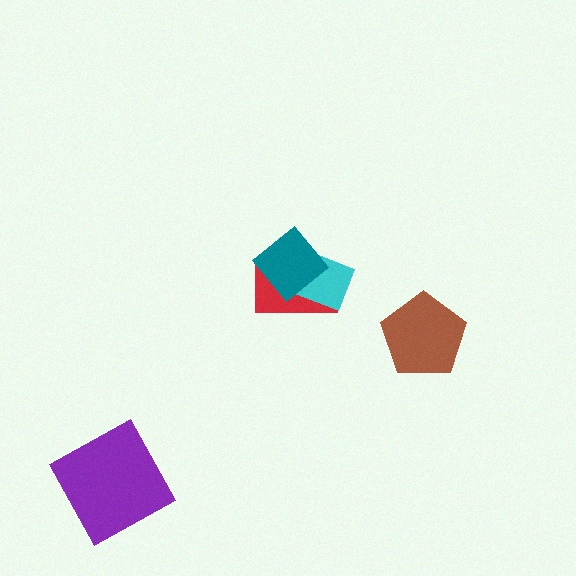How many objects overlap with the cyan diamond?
2 objects overlap with the cyan diamond.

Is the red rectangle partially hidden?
Yes, it is partially covered by another shape.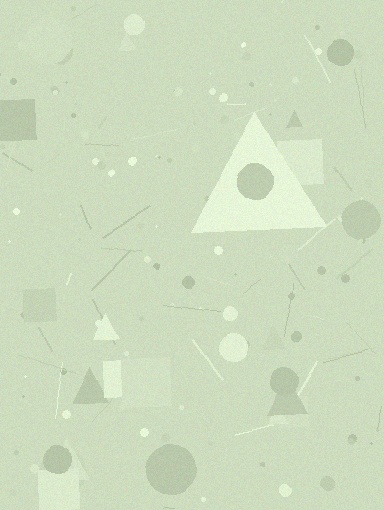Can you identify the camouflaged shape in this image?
The camouflaged shape is a triangle.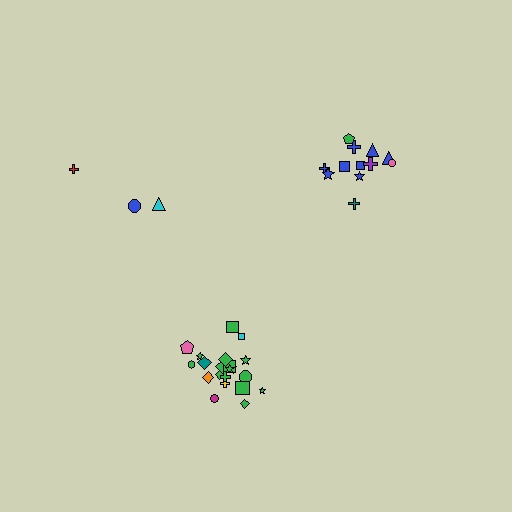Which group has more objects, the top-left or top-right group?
The top-right group.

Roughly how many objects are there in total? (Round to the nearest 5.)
Roughly 35 objects in total.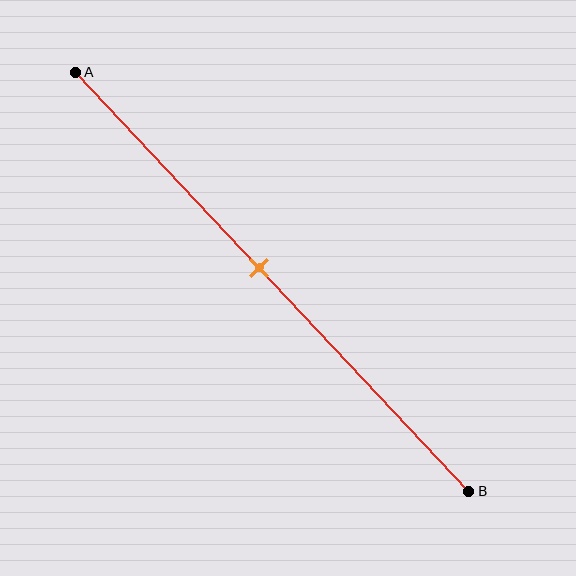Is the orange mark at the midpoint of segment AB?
No, the mark is at about 45% from A, not at the 50% midpoint.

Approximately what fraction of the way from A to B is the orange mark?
The orange mark is approximately 45% of the way from A to B.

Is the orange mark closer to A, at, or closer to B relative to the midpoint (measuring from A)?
The orange mark is closer to point A than the midpoint of segment AB.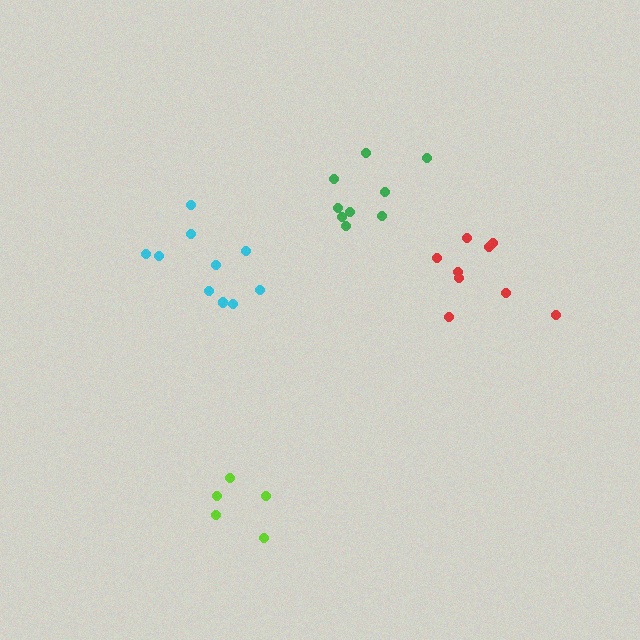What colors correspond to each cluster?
The clusters are colored: cyan, red, lime, green.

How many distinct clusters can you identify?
There are 4 distinct clusters.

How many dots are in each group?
Group 1: 10 dots, Group 2: 9 dots, Group 3: 5 dots, Group 4: 9 dots (33 total).